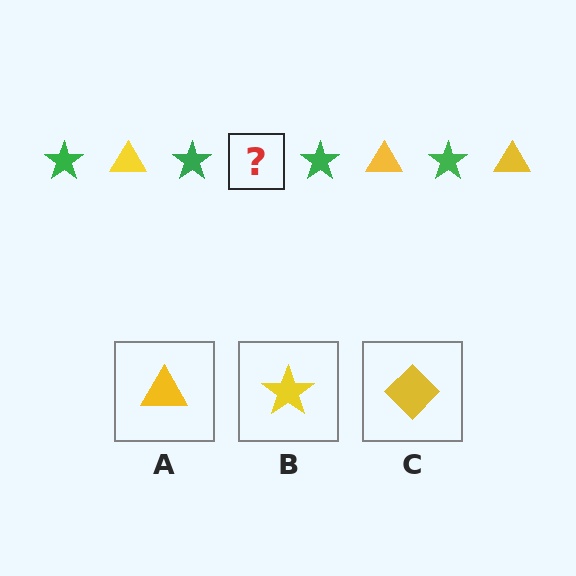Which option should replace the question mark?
Option A.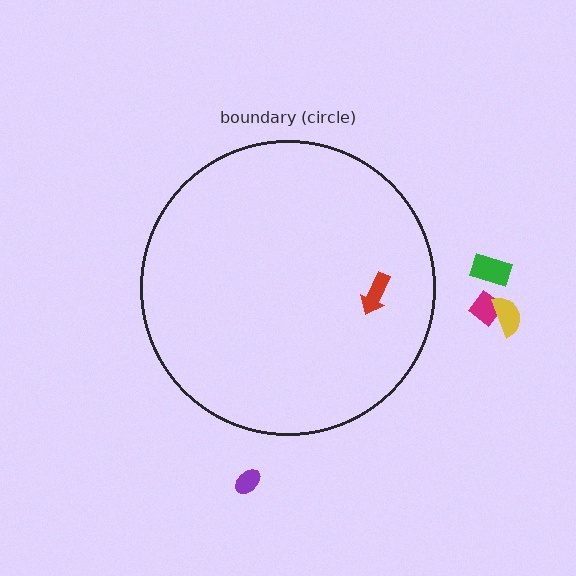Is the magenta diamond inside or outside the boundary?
Outside.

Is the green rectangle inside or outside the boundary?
Outside.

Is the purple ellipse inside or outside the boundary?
Outside.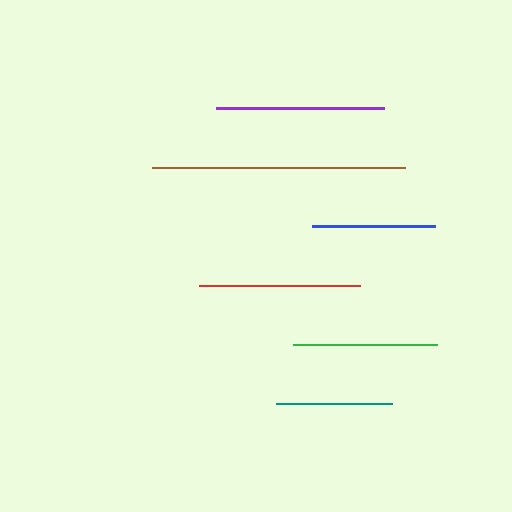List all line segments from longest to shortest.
From longest to shortest: brown, purple, red, green, blue, teal.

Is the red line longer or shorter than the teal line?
The red line is longer than the teal line.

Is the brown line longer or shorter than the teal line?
The brown line is longer than the teal line.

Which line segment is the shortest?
The teal line is the shortest at approximately 117 pixels.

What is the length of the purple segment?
The purple segment is approximately 168 pixels long.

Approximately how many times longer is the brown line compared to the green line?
The brown line is approximately 1.8 times the length of the green line.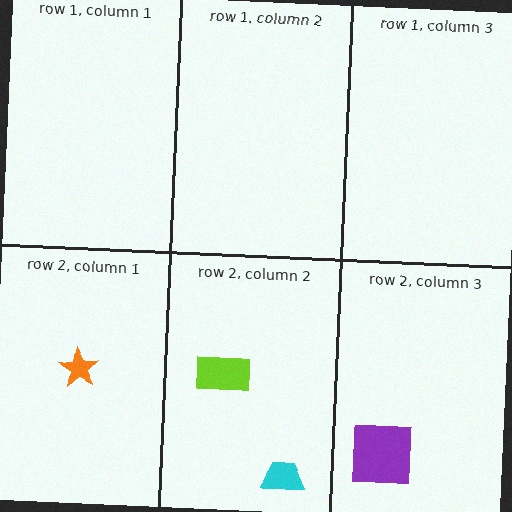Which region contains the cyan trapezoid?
The row 2, column 2 region.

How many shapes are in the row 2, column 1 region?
1.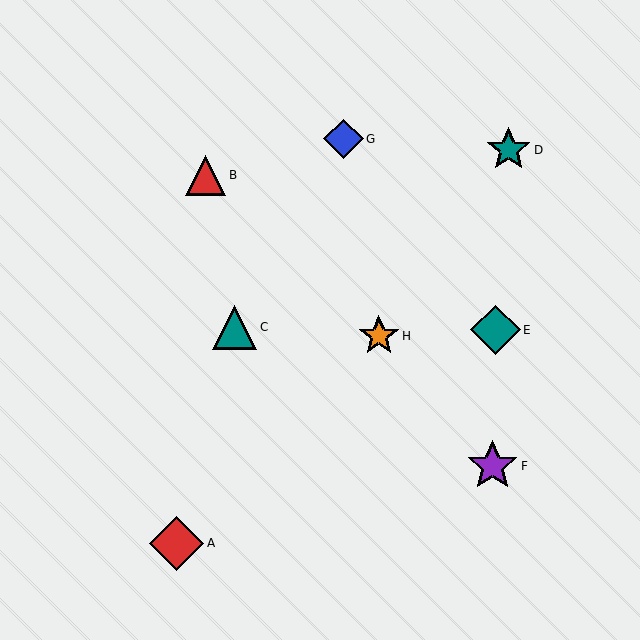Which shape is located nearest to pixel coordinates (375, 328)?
The orange star (labeled H) at (379, 336) is nearest to that location.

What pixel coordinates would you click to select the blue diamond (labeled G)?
Click at (344, 139) to select the blue diamond G.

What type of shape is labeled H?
Shape H is an orange star.